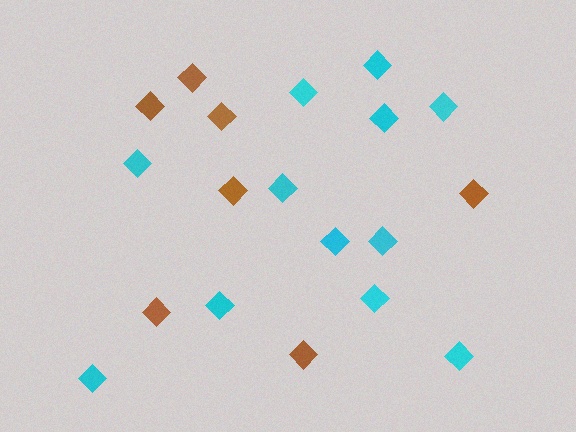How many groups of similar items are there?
There are 2 groups: one group of cyan diamonds (12) and one group of brown diamonds (7).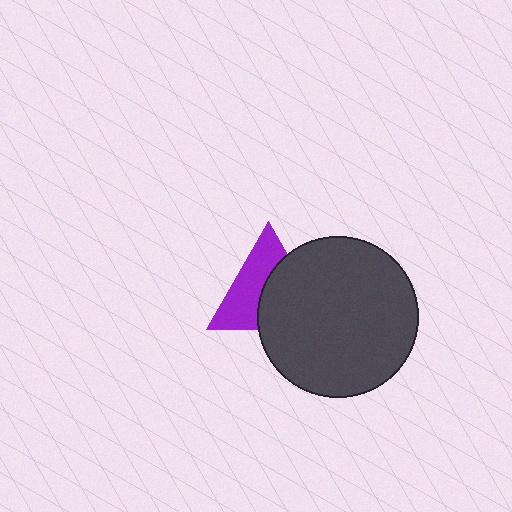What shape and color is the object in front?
The object in front is a dark gray circle.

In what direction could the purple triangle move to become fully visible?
The purple triangle could move left. That would shift it out from behind the dark gray circle entirely.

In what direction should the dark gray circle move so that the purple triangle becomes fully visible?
The dark gray circle should move right. That is the shortest direction to clear the overlap and leave the purple triangle fully visible.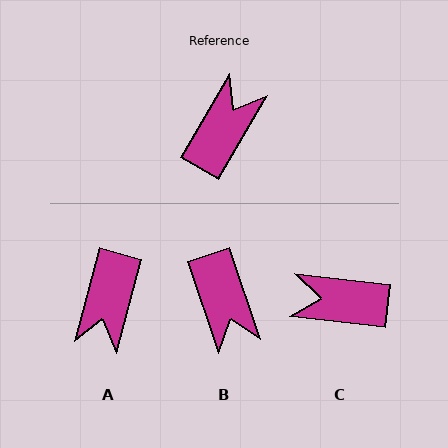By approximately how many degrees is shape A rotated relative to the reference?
Approximately 165 degrees clockwise.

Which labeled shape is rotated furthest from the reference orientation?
A, about 165 degrees away.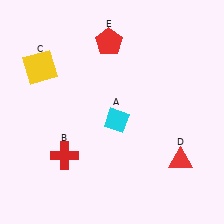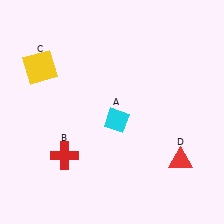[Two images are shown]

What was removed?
The red pentagon (E) was removed in Image 2.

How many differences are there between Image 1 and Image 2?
There is 1 difference between the two images.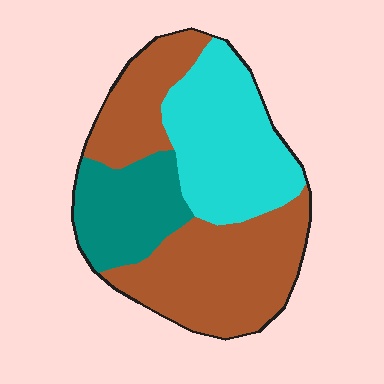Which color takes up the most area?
Brown, at roughly 50%.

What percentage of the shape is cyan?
Cyan covers 32% of the shape.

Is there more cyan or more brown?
Brown.